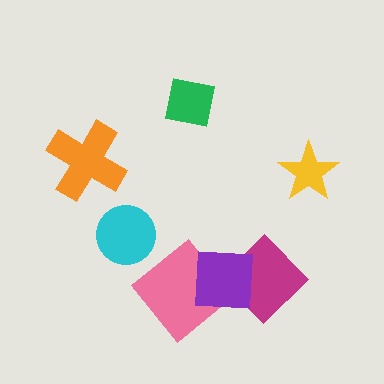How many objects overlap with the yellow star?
0 objects overlap with the yellow star.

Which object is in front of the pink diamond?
The purple square is in front of the pink diamond.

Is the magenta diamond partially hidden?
Yes, it is partially covered by another shape.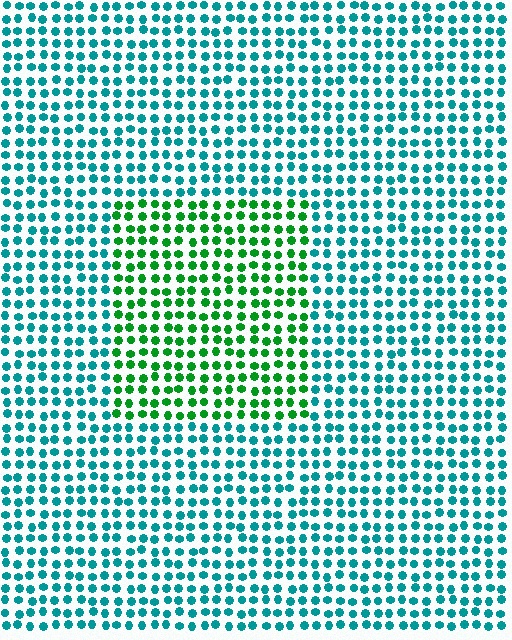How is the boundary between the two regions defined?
The boundary is defined purely by a slight shift in hue (about 49 degrees). Spacing, size, and orientation are identical on both sides.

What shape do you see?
I see a rectangle.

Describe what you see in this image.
The image is filled with small teal elements in a uniform arrangement. A rectangle-shaped region is visible where the elements are tinted to a slightly different hue, forming a subtle color boundary.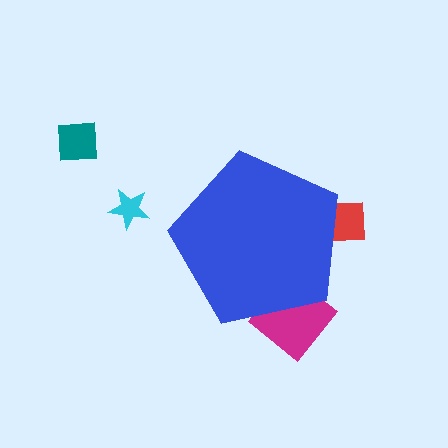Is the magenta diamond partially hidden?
Yes, the magenta diamond is partially hidden behind the blue pentagon.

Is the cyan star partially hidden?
No, the cyan star is fully visible.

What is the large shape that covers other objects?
A blue pentagon.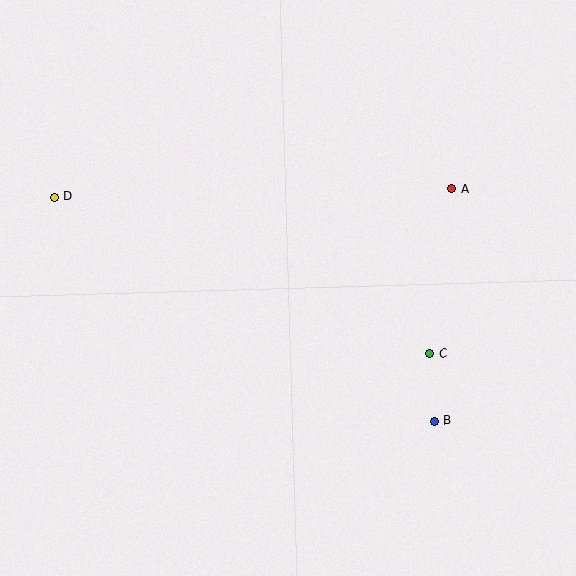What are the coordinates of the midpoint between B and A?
The midpoint between B and A is at (443, 305).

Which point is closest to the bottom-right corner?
Point B is closest to the bottom-right corner.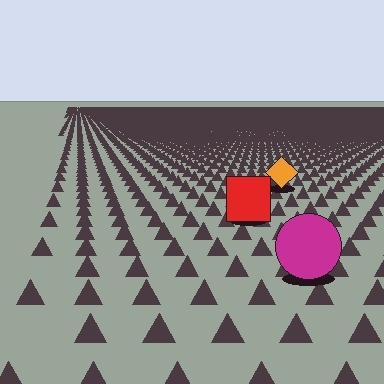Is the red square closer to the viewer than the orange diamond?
Yes. The red square is closer — you can tell from the texture gradient: the ground texture is coarser near it.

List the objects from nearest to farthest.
From nearest to farthest: the magenta circle, the red square, the orange diamond.